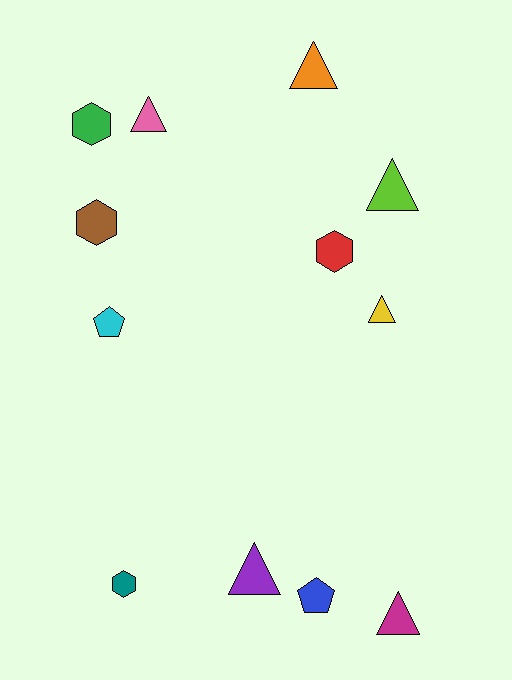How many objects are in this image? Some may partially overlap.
There are 12 objects.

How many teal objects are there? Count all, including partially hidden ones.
There is 1 teal object.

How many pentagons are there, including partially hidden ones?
There are 2 pentagons.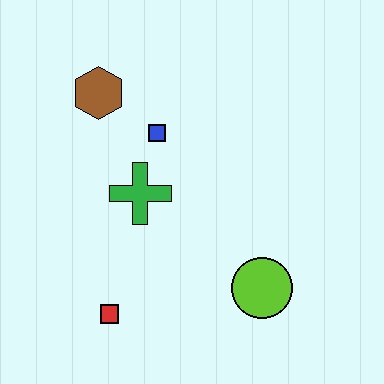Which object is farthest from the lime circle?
The brown hexagon is farthest from the lime circle.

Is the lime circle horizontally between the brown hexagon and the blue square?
No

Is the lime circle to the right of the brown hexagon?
Yes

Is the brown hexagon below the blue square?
No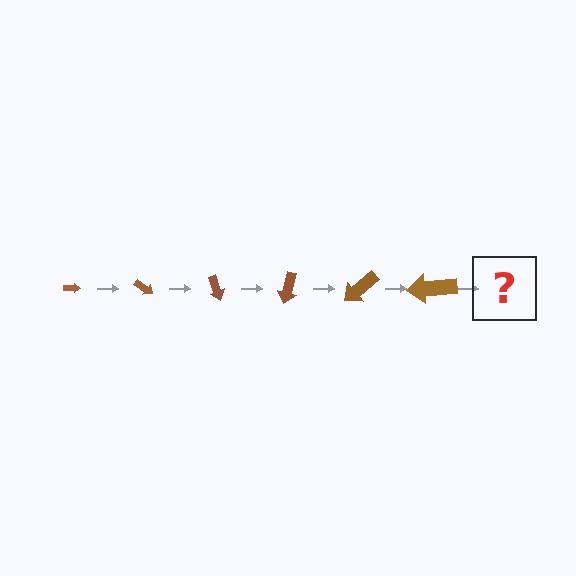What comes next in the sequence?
The next element should be an arrow, larger than the previous one and rotated 210 degrees from the start.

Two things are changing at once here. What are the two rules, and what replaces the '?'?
The two rules are that the arrow grows larger each step and it rotates 35 degrees each step. The '?' should be an arrow, larger than the previous one and rotated 210 degrees from the start.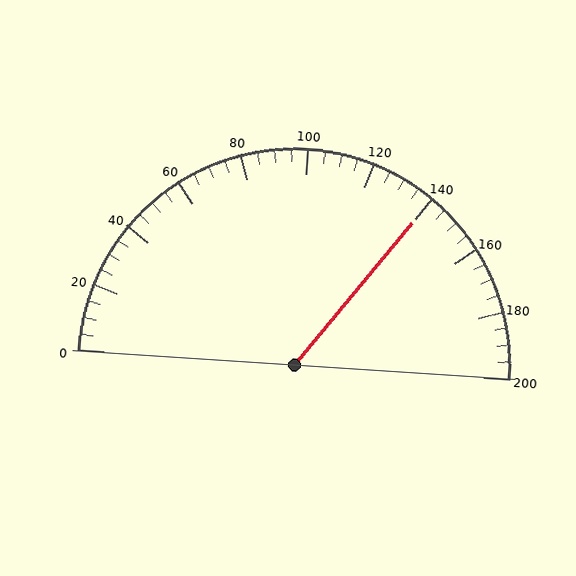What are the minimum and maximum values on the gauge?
The gauge ranges from 0 to 200.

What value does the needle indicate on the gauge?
The needle indicates approximately 140.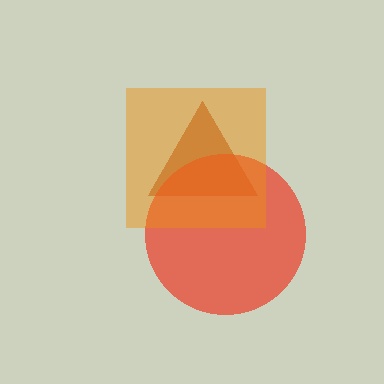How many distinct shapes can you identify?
There are 3 distinct shapes: a brown triangle, a red circle, an orange square.